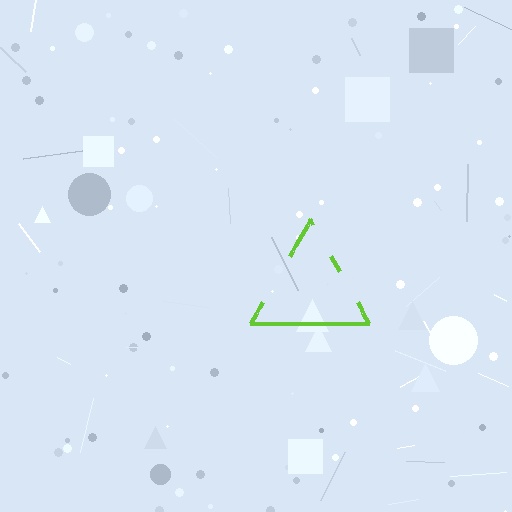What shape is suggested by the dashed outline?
The dashed outline suggests a triangle.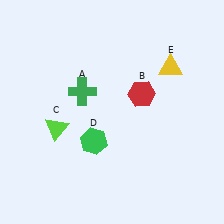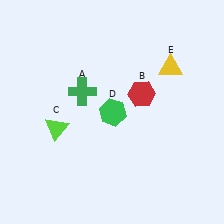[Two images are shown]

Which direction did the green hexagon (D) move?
The green hexagon (D) moved up.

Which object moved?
The green hexagon (D) moved up.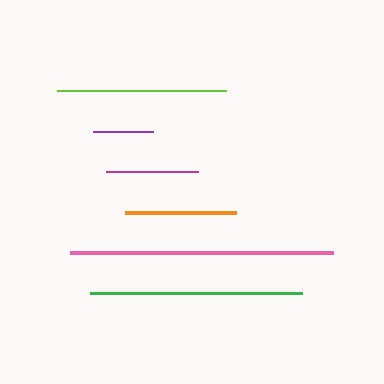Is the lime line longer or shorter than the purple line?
The lime line is longer than the purple line.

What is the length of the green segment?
The green segment is approximately 212 pixels long.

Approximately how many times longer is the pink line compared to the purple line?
The pink line is approximately 4.4 times the length of the purple line.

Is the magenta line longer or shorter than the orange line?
The orange line is longer than the magenta line.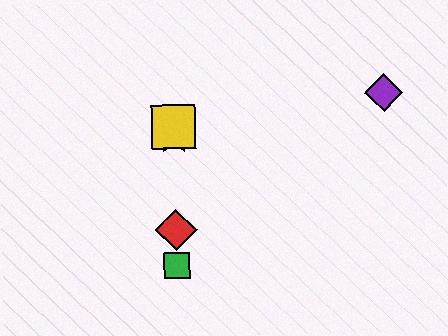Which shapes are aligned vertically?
The red diamond, the blue star, the green square, the yellow square are aligned vertically.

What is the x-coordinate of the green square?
The green square is at x≈177.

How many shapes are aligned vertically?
4 shapes (the red diamond, the blue star, the green square, the yellow square) are aligned vertically.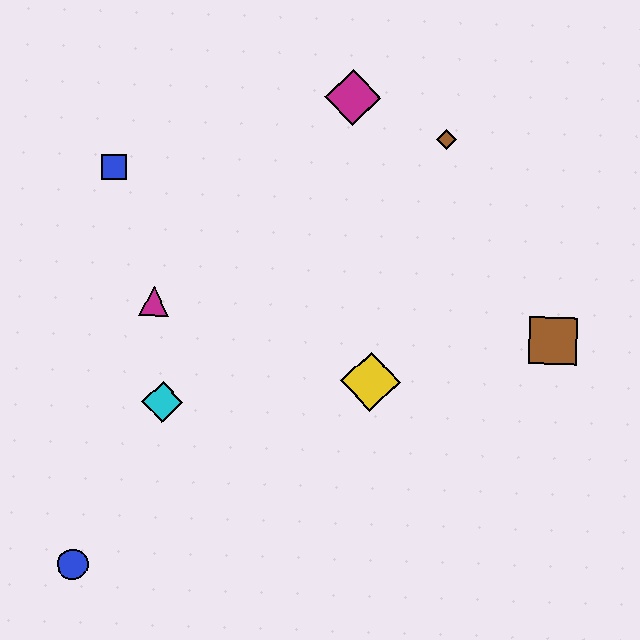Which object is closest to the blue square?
The magenta triangle is closest to the blue square.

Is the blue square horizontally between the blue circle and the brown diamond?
Yes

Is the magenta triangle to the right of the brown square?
No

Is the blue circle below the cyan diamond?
Yes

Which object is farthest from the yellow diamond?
The blue circle is farthest from the yellow diamond.